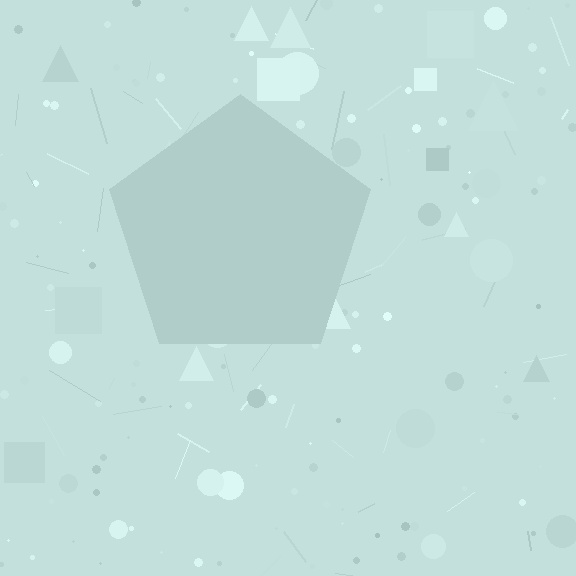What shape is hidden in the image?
A pentagon is hidden in the image.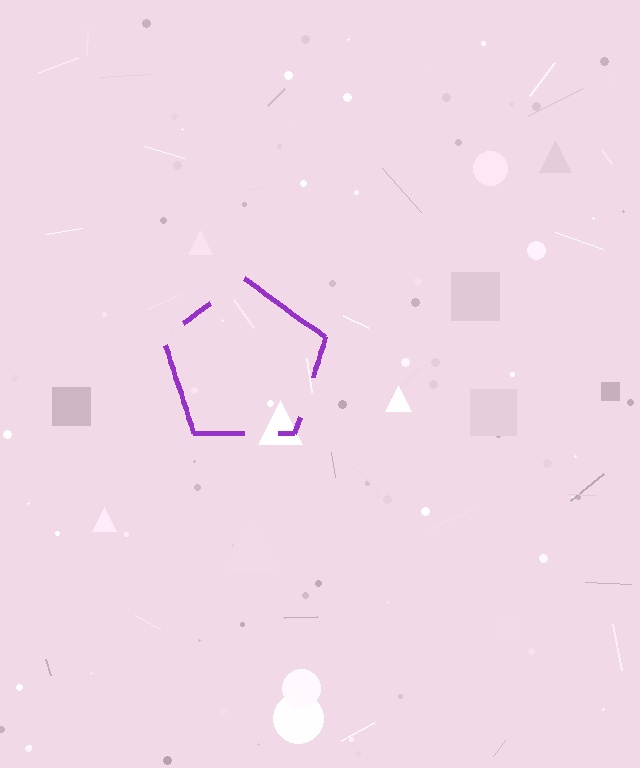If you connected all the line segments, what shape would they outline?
They would outline a pentagon.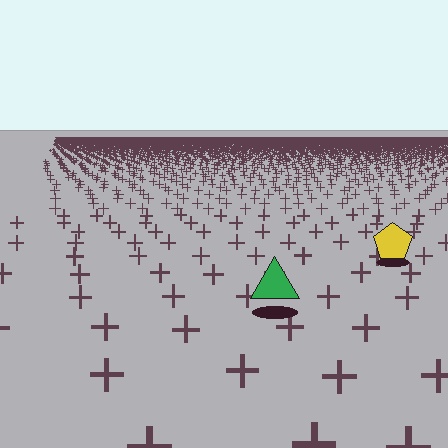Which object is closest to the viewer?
The green triangle is closest. The texture marks near it are larger and more spread out.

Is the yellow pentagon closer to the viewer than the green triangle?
No. The green triangle is closer — you can tell from the texture gradient: the ground texture is coarser near it.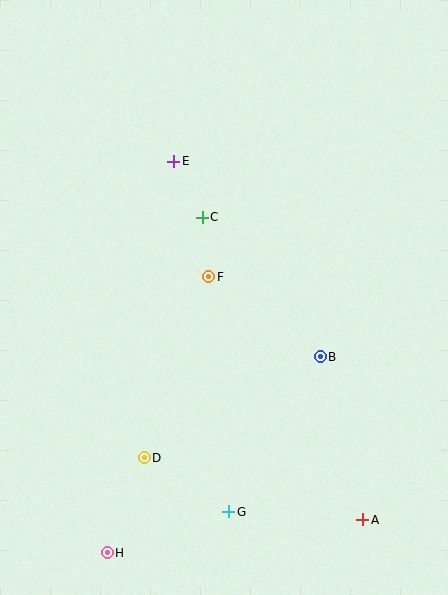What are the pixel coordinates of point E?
Point E is at (174, 161).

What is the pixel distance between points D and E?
The distance between D and E is 298 pixels.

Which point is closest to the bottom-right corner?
Point A is closest to the bottom-right corner.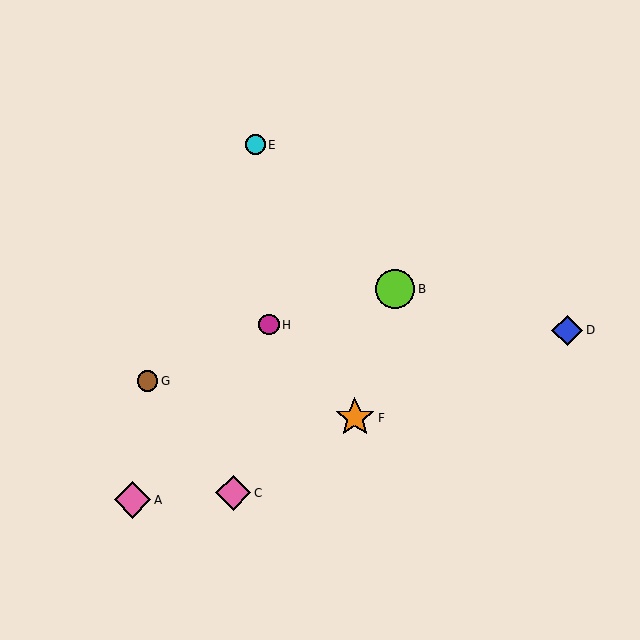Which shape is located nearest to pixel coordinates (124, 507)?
The pink diamond (labeled A) at (132, 500) is nearest to that location.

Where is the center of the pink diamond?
The center of the pink diamond is at (233, 493).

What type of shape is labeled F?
Shape F is an orange star.